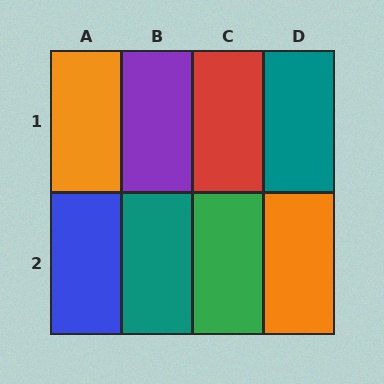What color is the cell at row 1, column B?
Purple.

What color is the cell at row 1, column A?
Orange.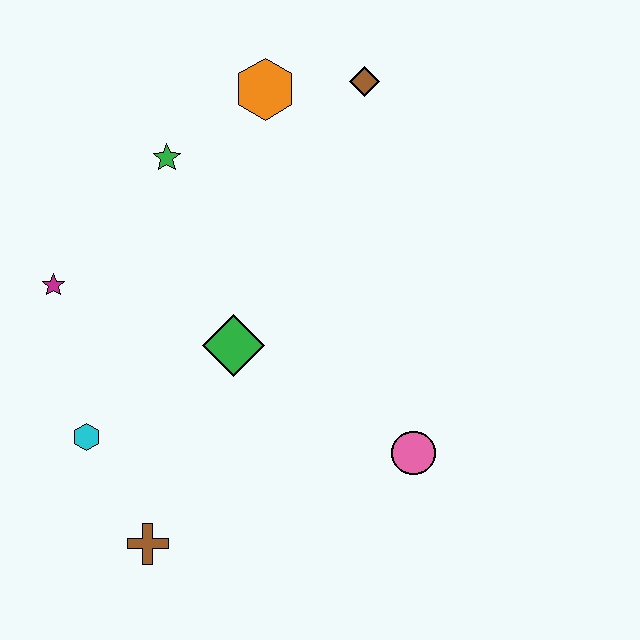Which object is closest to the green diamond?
The cyan hexagon is closest to the green diamond.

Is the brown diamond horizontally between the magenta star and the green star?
No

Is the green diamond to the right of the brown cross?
Yes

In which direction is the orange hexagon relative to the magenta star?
The orange hexagon is to the right of the magenta star.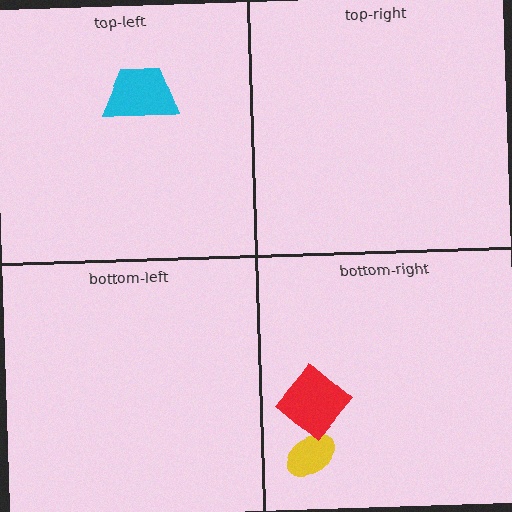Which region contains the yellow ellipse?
The bottom-right region.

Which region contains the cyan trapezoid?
The top-left region.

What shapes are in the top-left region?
The cyan trapezoid.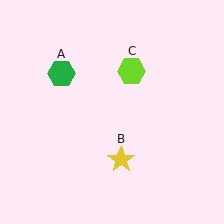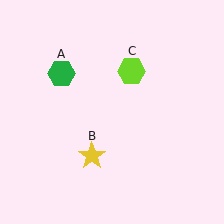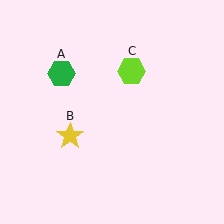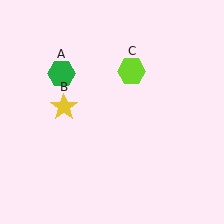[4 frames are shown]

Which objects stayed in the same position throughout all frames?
Green hexagon (object A) and lime hexagon (object C) remained stationary.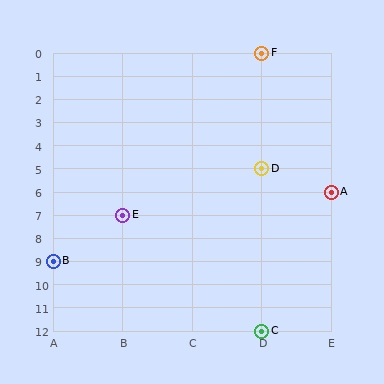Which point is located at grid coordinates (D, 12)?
Point C is at (D, 12).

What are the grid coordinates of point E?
Point E is at grid coordinates (B, 7).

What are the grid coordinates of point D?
Point D is at grid coordinates (D, 5).